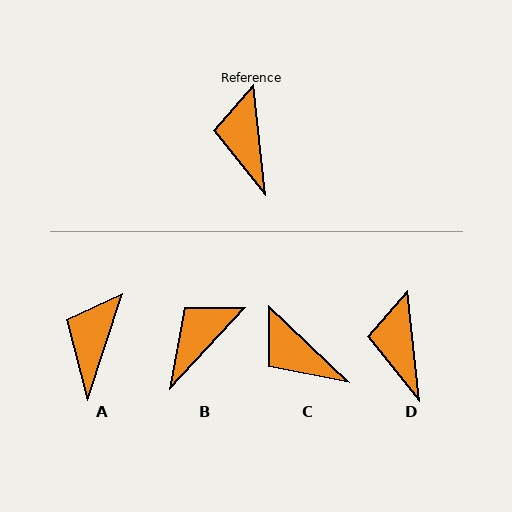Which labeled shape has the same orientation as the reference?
D.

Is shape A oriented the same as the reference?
No, it is off by about 24 degrees.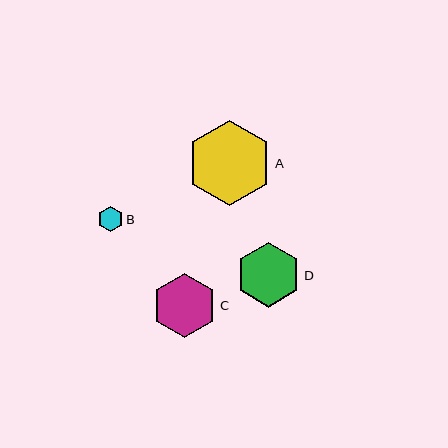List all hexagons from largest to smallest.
From largest to smallest: A, D, C, B.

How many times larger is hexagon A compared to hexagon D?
Hexagon A is approximately 1.3 times the size of hexagon D.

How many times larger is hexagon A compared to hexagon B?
Hexagon A is approximately 3.4 times the size of hexagon B.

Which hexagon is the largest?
Hexagon A is the largest with a size of approximately 85 pixels.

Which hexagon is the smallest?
Hexagon B is the smallest with a size of approximately 25 pixels.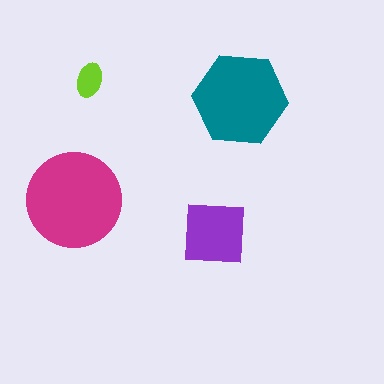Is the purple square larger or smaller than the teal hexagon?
Smaller.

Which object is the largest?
The magenta circle.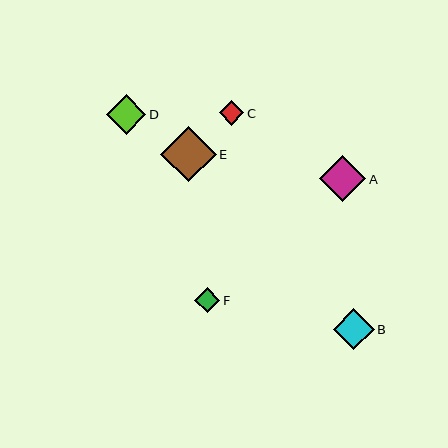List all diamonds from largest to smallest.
From largest to smallest: E, A, B, D, F, C.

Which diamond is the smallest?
Diamond C is the smallest with a size of approximately 25 pixels.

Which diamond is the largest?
Diamond E is the largest with a size of approximately 55 pixels.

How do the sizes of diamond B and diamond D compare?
Diamond B and diamond D are approximately the same size.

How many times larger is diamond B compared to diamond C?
Diamond B is approximately 1.6 times the size of diamond C.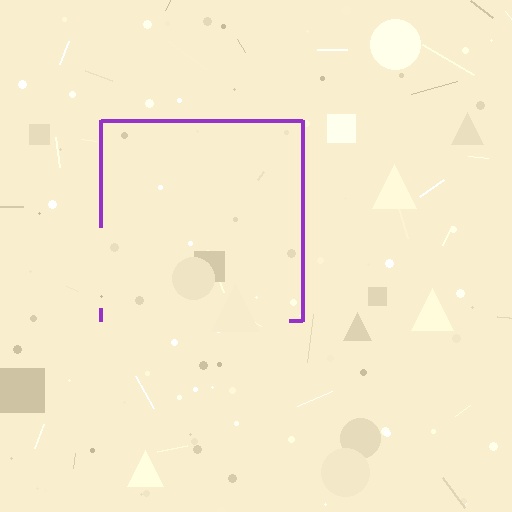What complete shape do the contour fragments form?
The contour fragments form a square.